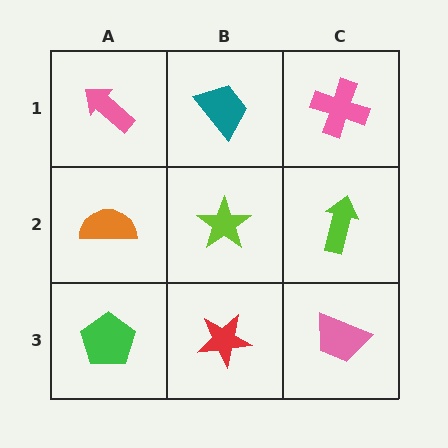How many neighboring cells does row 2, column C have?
3.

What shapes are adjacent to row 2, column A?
A pink arrow (row 1, column A), a green pentagon (row 3, column A), a lime star (row 2, column B).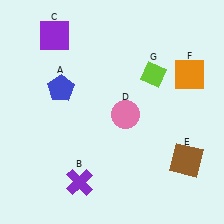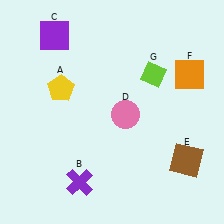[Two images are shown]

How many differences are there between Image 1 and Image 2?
There is 1 difference between the two images.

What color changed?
The pentagon (A) changed from blue in Image 1 to yellow in Image 2.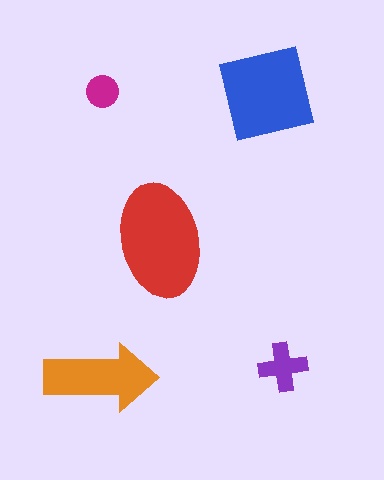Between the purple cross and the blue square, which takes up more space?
The blue square.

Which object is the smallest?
The magenta circle.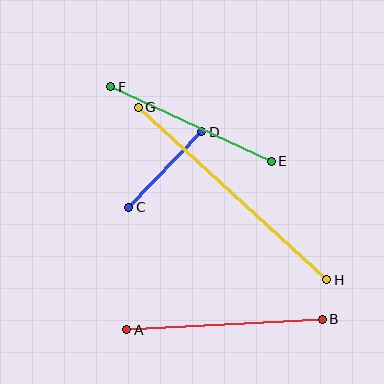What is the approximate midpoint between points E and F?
The midpoint is at approximately (191, 124) pixels.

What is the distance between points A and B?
The distance is approximately 196 pixels.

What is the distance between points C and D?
The distance is approximately 105 pixels.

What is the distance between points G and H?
The distance is approximately 255 pixels.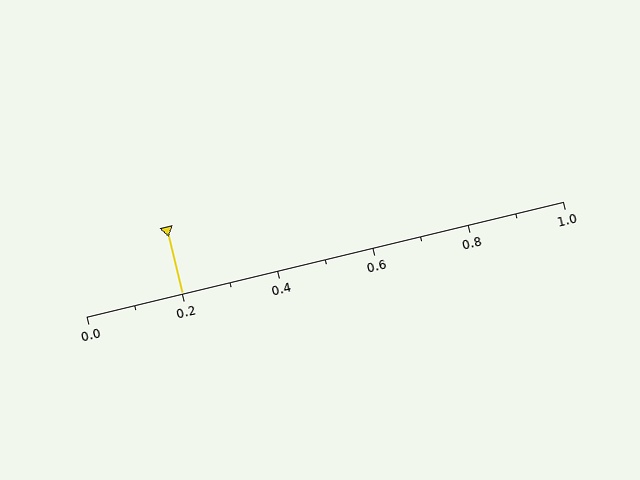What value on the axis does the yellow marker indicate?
The marker indicates approximately 0.2.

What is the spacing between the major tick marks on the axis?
The major ticks are spaced 0.2 apart.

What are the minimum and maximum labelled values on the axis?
The axis runs from 0.0 to 1.0.